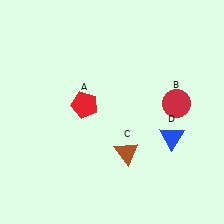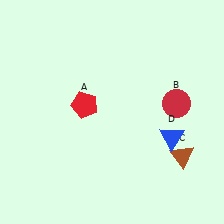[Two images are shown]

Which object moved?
The brown triangle (C) moved right.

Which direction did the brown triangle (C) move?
The brown triangle (C) moved right.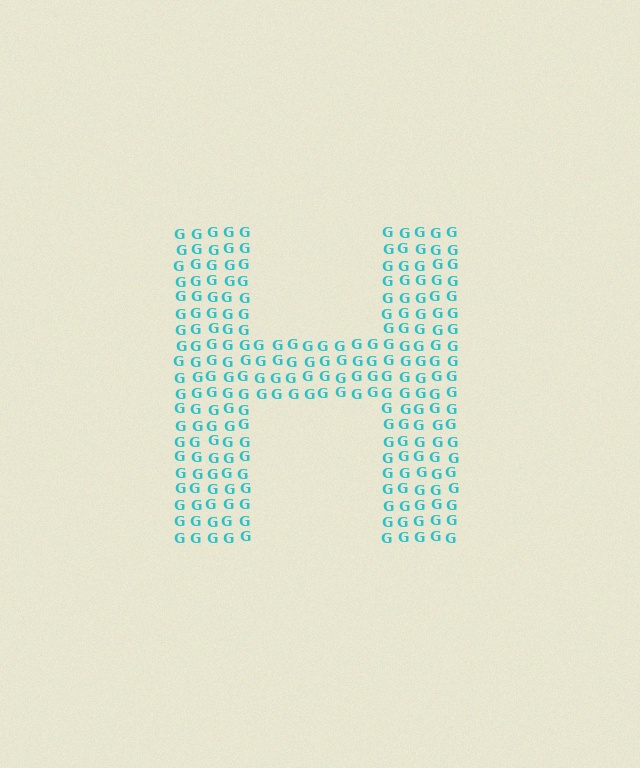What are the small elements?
The small elements are letter G's.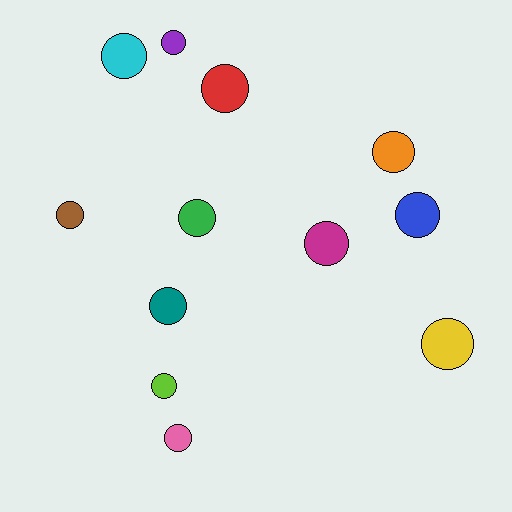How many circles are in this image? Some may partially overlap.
There are 12 circles.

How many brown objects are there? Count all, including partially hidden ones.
There is 1 brown object.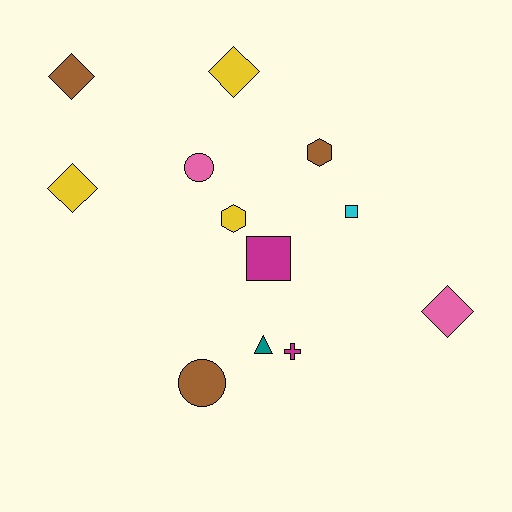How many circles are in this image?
There are 2 circles.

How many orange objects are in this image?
There are no orange objects.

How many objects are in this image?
There are 12 objects.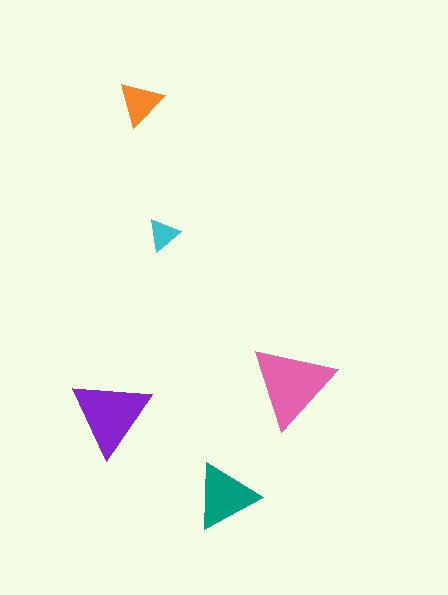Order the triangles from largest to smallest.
the pink one, the purple one, the teal one, the orange one, the cyan one.